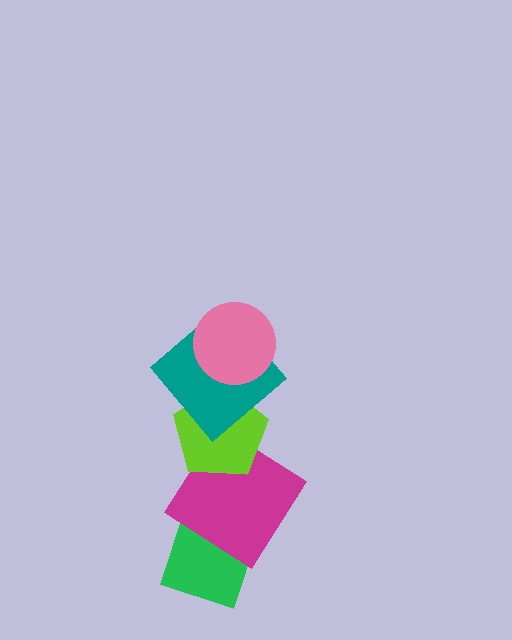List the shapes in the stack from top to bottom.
From top to bottom: the pink circle, the teal diamond, the lime pentagon, the magenta diamond, the green diamond.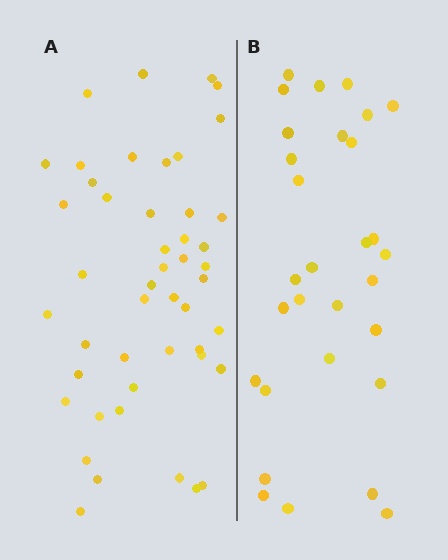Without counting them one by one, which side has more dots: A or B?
Region A (the left region) has more dots.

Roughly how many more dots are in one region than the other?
Region A has approximately 15 more dots than region B.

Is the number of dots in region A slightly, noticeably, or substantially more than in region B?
Region A has substantially more. The ratio is roughly 1.6 to 1.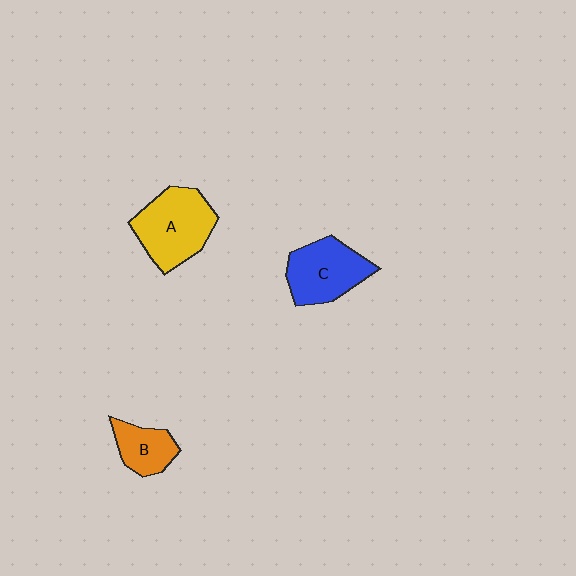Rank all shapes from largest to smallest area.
From largest to smallest: A (yellow), C (blue), B (orange).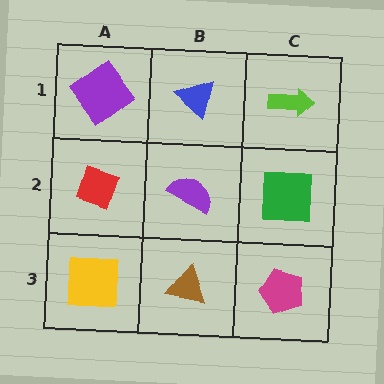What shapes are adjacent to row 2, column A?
A purple diamond (row 1, column A), a yellow square (row 3, column A), a purple semicircle (row 2, column B).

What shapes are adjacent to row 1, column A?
A red diamond (row 2, column A), a blue triangle (row 1, column B).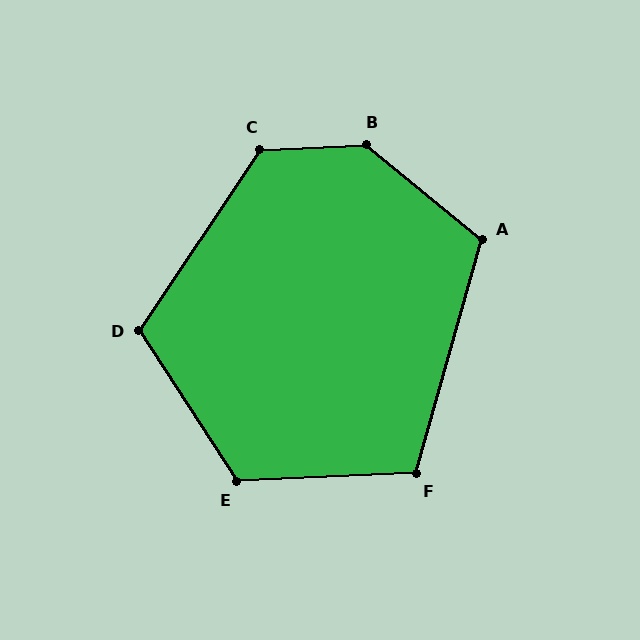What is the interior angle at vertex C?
Approximately 126 degrees (obtuse).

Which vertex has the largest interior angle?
B, at approximately 138 degrees.